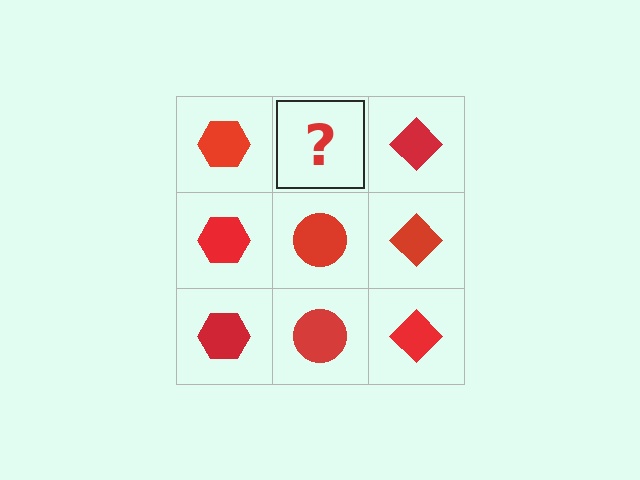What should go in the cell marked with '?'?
The missing cell should contain a red circle.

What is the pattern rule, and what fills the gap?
The rule is that each column has a consistent shape. The gap should be filled with a red circle.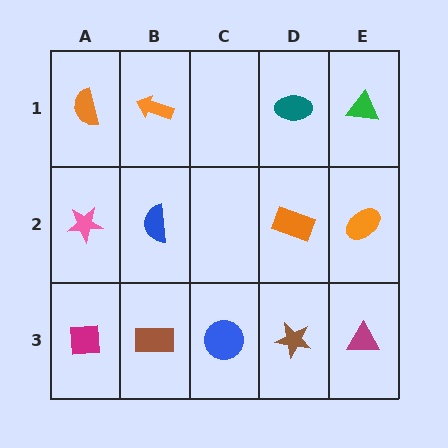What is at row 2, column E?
An orange ellipse.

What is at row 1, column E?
A green triangle.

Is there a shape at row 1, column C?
No, that cell is empty.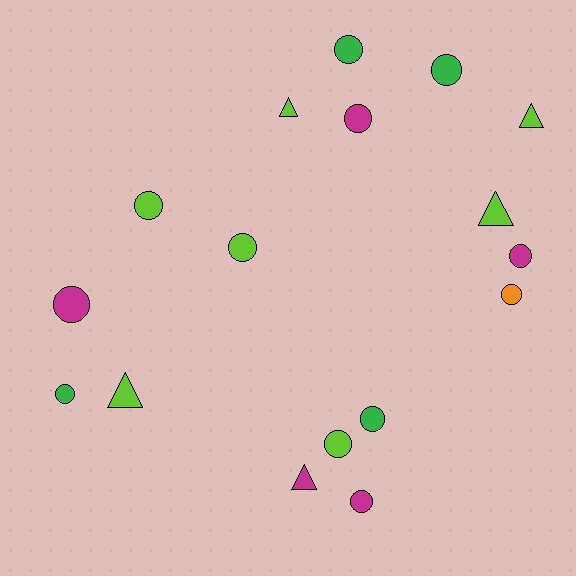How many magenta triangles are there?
There is 1 magenta triangle.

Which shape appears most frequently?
Circle, with 12 objects.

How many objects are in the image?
There are 17 objects.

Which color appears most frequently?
Lime, with 7 objects.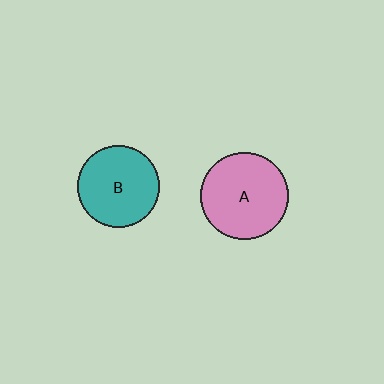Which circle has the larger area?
Circle A (pink).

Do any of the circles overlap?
No, none of the circles overlap.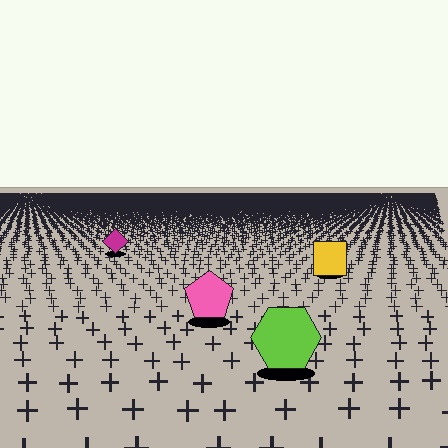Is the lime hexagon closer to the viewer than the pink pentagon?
Yes. The lime hexagon is closer — you can tell from the texture gradient: the ground texture is coarser near it.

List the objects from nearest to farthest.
From nearest to farthest: the lime hexagon, the pink pentagon, the yellow square, the magenta diamond.